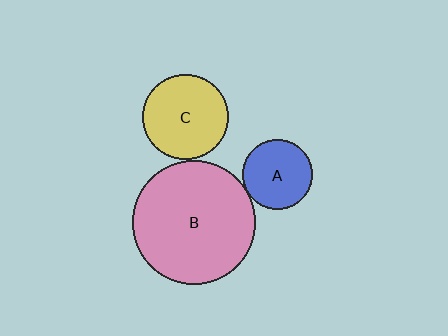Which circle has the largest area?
Circle B (pink).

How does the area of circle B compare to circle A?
Approximately 3.1 times.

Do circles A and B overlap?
Yes.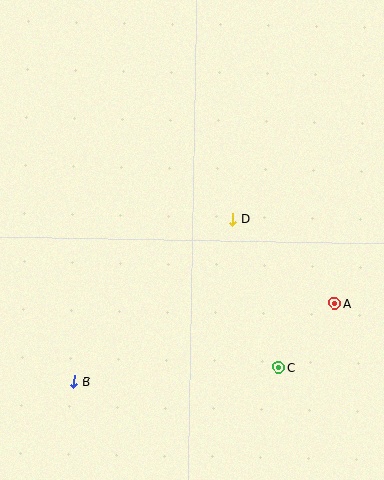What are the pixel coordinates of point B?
Point B is at (74, 382).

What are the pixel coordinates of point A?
Point A is at (334, 304).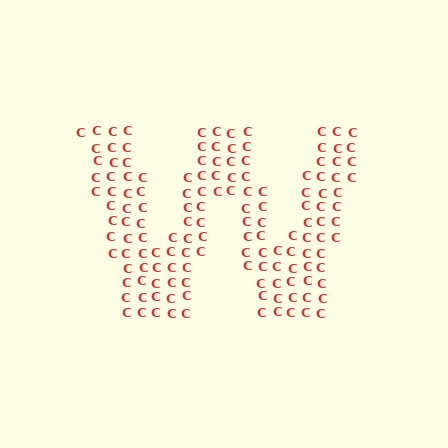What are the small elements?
The small elements are letter C's.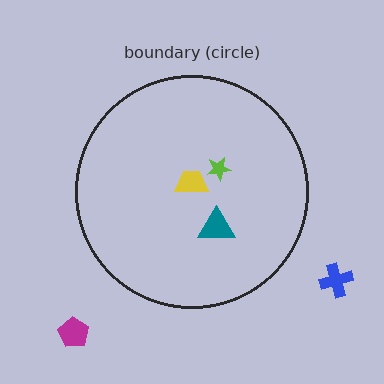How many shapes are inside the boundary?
3 inside, 2 outside.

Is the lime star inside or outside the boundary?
Inside.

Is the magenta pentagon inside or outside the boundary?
Outside.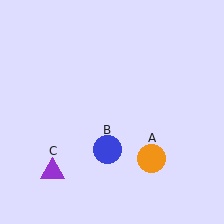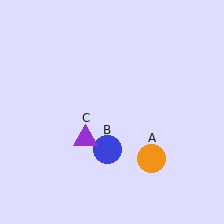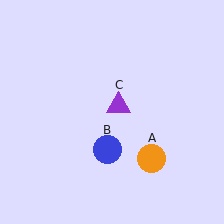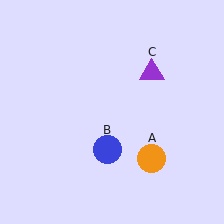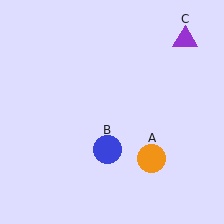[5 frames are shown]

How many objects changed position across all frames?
1 object changed position: purple triangle (object C).